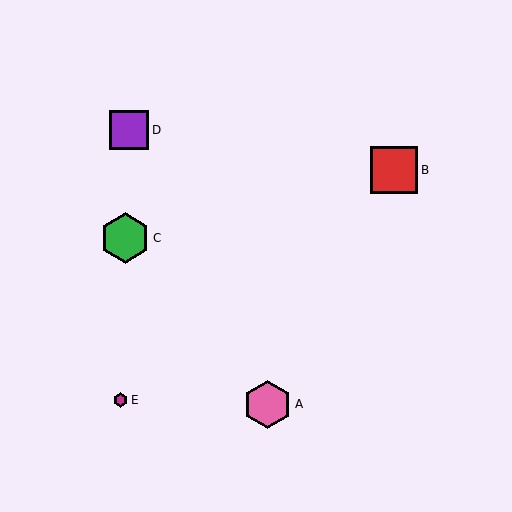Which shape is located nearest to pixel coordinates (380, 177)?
The red square (labeled B) at (394, 170) is nearest to that location.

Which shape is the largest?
The green hexagon (labeled C) is the largest.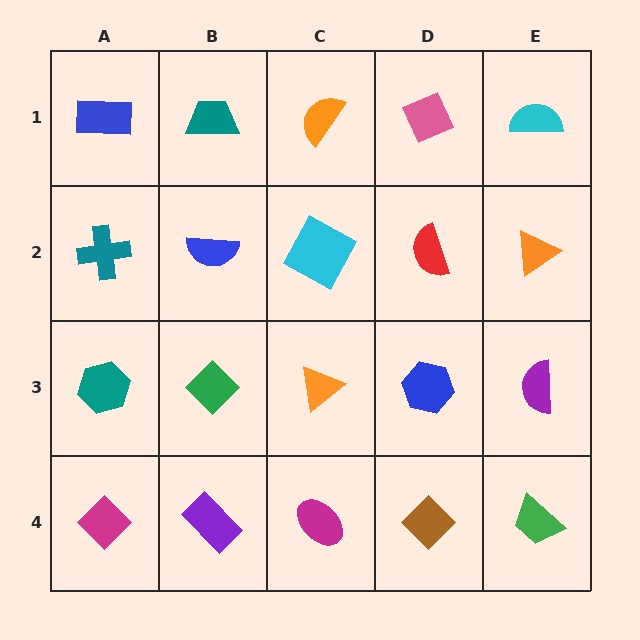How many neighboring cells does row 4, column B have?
3.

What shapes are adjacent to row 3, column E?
An orange triangle (row 2, column E), a green trapezoid (row 4, column E), a blue hexagon (row 3, column D).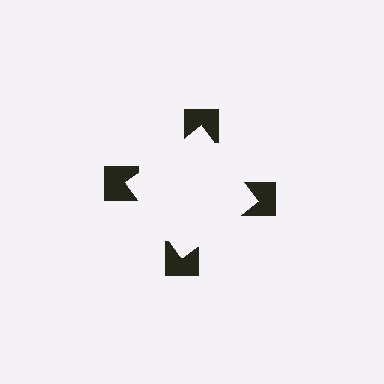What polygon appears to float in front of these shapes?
An illusory square — its edges are inferred from the aligned wedge cuts in the notched squares, not physically drawn.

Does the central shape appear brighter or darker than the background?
It typically appears slightly brighter than the background, even though no actual brightness change is drawn.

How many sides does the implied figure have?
4 sides.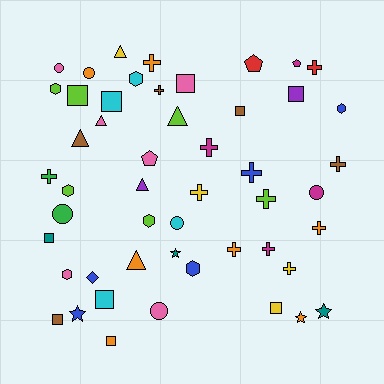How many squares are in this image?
There are 10 squares.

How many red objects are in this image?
There are 2 red objects.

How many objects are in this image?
There are 50 objects.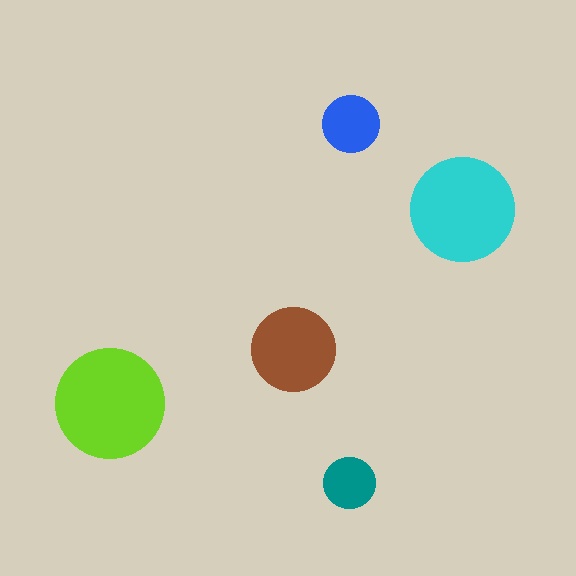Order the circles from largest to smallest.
the lime one, the cyan one, the brown one, the blue one, the teal one.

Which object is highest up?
The blue circle is topmost.